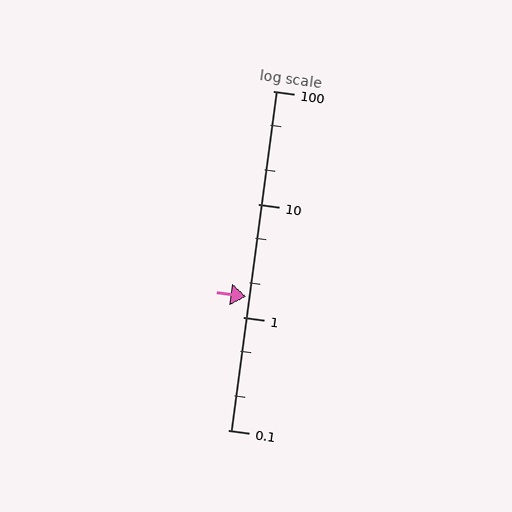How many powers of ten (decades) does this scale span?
The scale spans 3 decades, from 0.1 to 100.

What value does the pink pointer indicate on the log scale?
The pointer indicates approximately 1.5.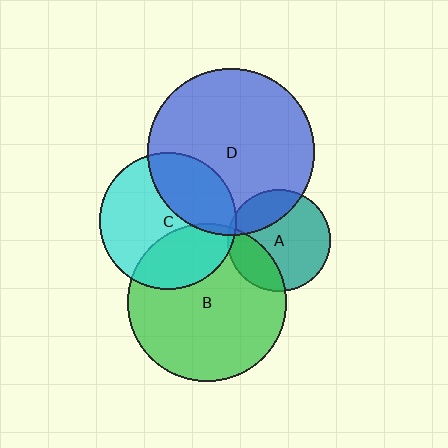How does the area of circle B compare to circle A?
Approximately 2.4 times.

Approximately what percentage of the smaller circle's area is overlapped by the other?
Approximately 35%.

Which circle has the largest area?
Circle D (blue).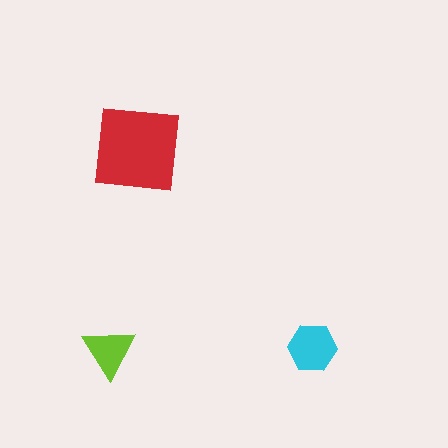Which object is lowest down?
The lime triangle is bottommost.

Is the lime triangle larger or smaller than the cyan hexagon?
Smaller.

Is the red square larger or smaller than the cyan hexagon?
Larger.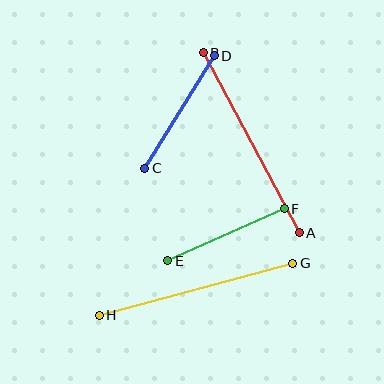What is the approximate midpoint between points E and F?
The midpoint is at approximately (226, 235) pixels.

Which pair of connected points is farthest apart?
Points A and B are farthest apart.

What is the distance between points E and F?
The distance is approximately 128 pixels.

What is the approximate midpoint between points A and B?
The midpoint is at approximately (251, 143) pixels.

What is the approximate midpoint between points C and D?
The midpoint is at approximately (180, 112) pixels.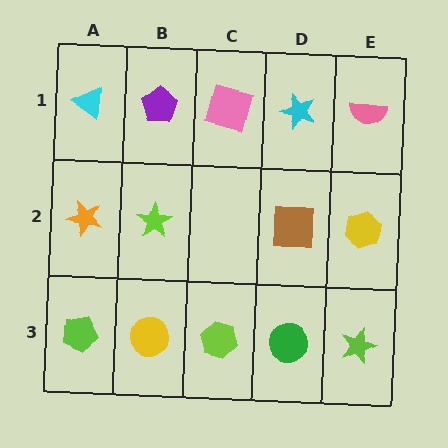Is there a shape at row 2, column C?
No, that cell is empty.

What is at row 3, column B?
A yellow circle.